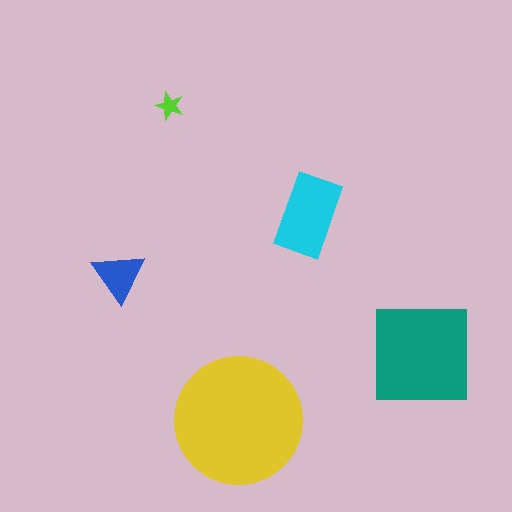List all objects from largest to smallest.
The yellow circle, the teal square, the cyan rectangle, the blue triangle, the lime star.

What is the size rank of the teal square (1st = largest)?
2nd.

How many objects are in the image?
There are 5 objects in the image.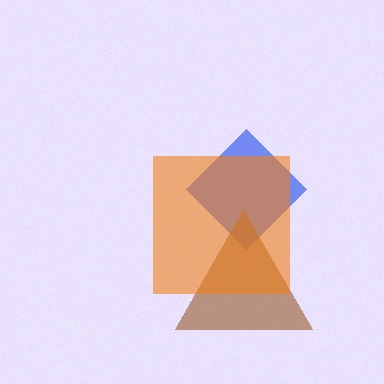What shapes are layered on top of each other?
The layered shapes are: a blue diamond, a brown triangle, an orange square.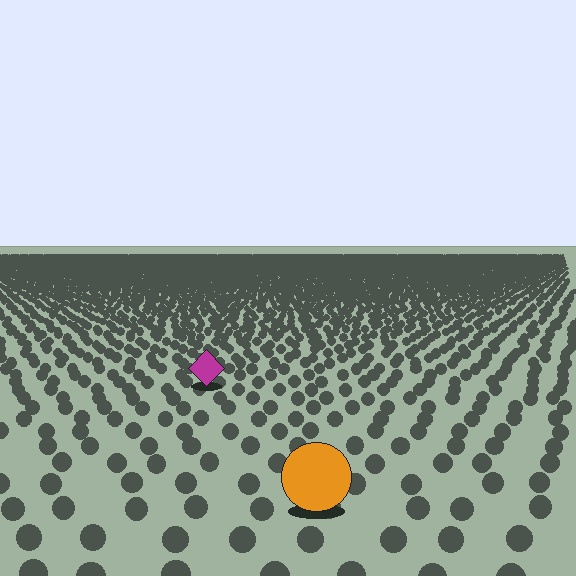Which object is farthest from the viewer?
The magenta diamond is farthest from the viewer. It appears smaller and the ground texture around it is denser.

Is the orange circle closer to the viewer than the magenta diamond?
Yes. The orange circle is closer — you can tell from the texture gradient: the ground texture is coarser near it.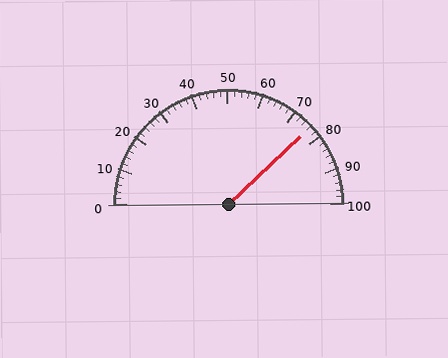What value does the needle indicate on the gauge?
The needle indicates approximately 76.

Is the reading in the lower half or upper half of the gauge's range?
The reading is in the upper half of the range (0 to 100).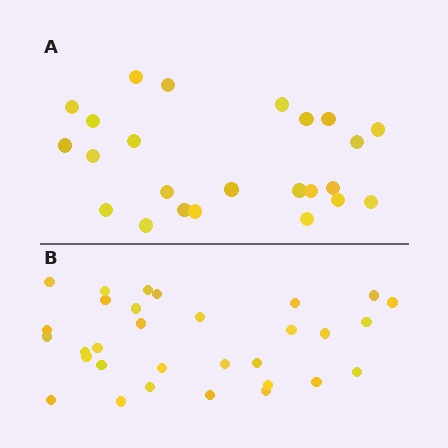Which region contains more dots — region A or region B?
Region B (the bottom region) has more dots.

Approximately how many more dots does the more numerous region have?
Region B has roughly 8 or so more dots than region A.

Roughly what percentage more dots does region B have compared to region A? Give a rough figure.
About 30% more.